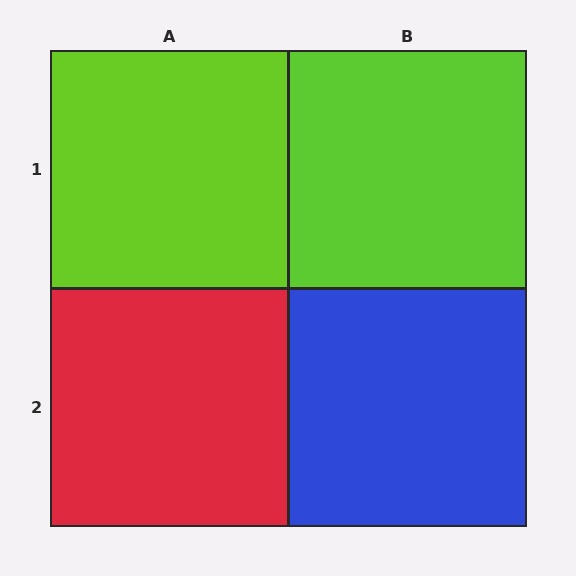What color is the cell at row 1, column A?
Lime.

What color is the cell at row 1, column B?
Lime.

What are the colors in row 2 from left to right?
Red, blue.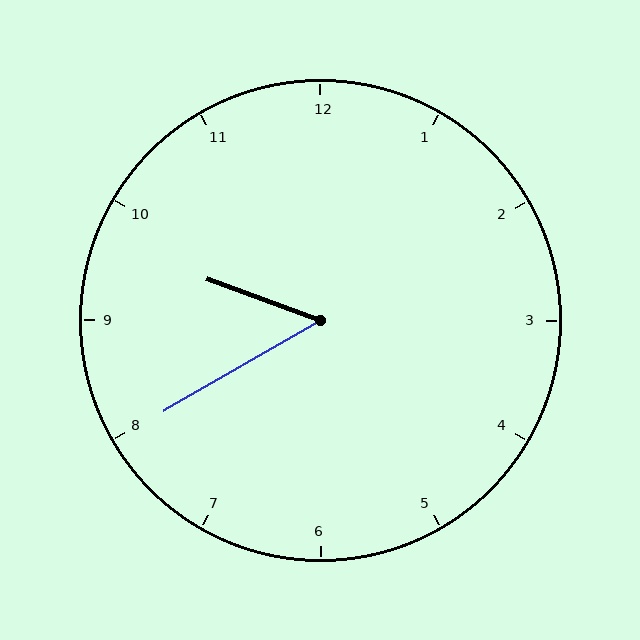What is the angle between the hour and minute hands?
Approximately 50 degrees.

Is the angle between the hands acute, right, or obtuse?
It is acute.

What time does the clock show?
9:40.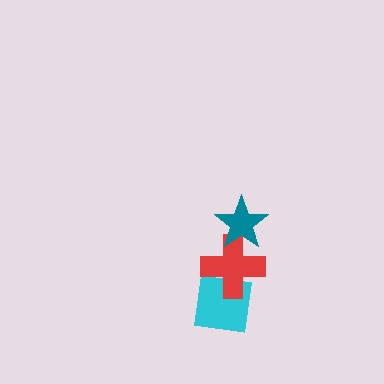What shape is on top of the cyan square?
The red cross is on top of the cyan square.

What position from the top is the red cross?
The red cross is 2nd from the top.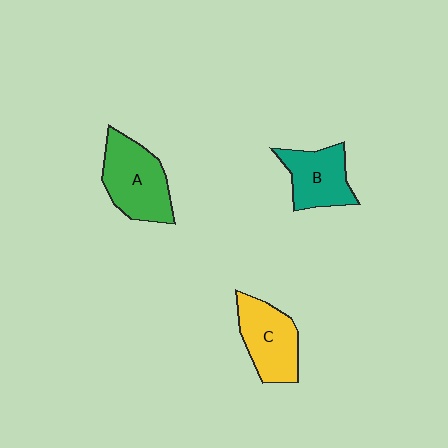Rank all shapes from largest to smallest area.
From largest to smallest: A (green), C (yellow), B (teal).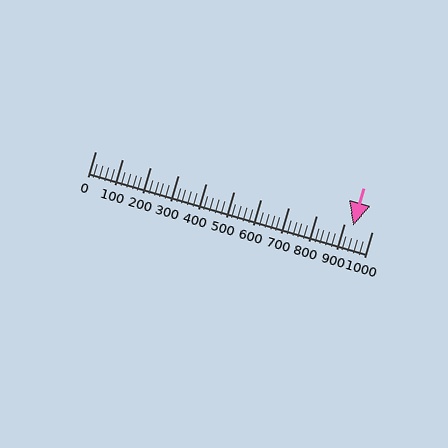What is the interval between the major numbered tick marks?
The major tick marks are spaced 100 units apart.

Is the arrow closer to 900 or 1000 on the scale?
The arrow is closer to 900.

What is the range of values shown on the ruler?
The ruler shows values from 0 to 1000.